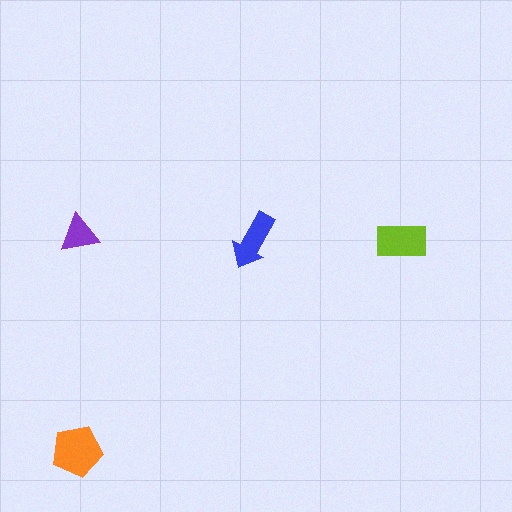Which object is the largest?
The orange pentagon.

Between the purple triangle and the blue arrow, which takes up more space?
The blue arrow.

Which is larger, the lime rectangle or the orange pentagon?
The orange pentagon.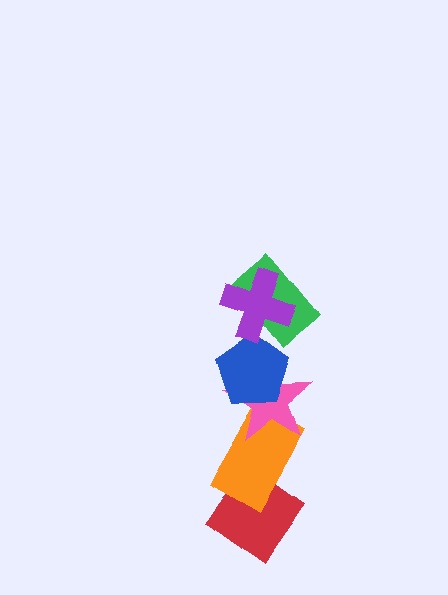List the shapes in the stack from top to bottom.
From top to bottom: the purple cross, the green rectangle, the blue pentagon, the pink star, the orange rectangle, the red diamond.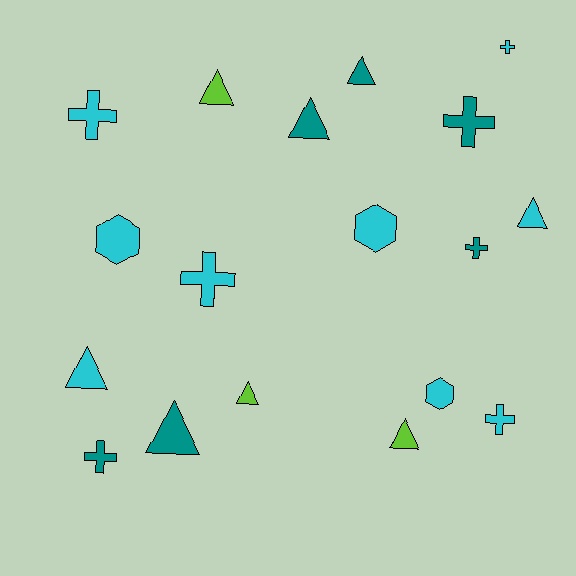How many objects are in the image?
There are 18 objects.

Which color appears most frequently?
Cyan, with 9 objects.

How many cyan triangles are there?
There are 2 cyan triangles.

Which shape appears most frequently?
Triangle, with 8 objects.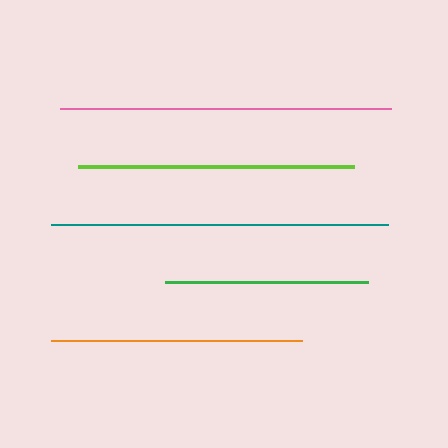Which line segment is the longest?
The teal line is the longest at approximately 338 pixels.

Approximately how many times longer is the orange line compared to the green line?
The orange line is approximately 1.2 times the length of the green line.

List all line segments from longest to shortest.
From longest to shortest: teal, pink, lime, orange, green.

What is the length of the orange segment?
The orange segment is approximately 252 pixels long.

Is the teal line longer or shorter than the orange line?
The teal line is longer than the orange line.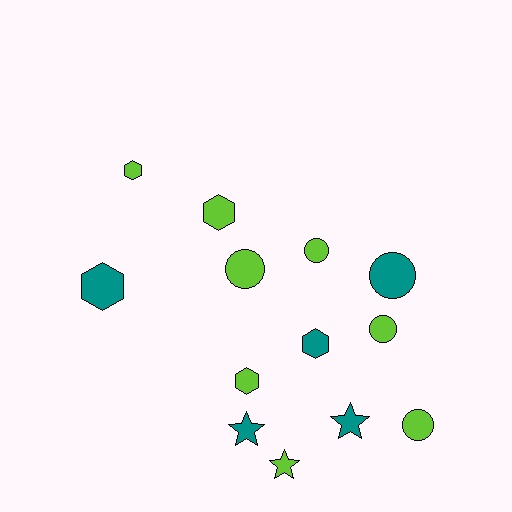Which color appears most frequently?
Lime, with 8 objects.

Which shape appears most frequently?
Hexagon, with 5 objects.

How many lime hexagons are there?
There are 3 lime hexagons.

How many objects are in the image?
There are 13 objects.